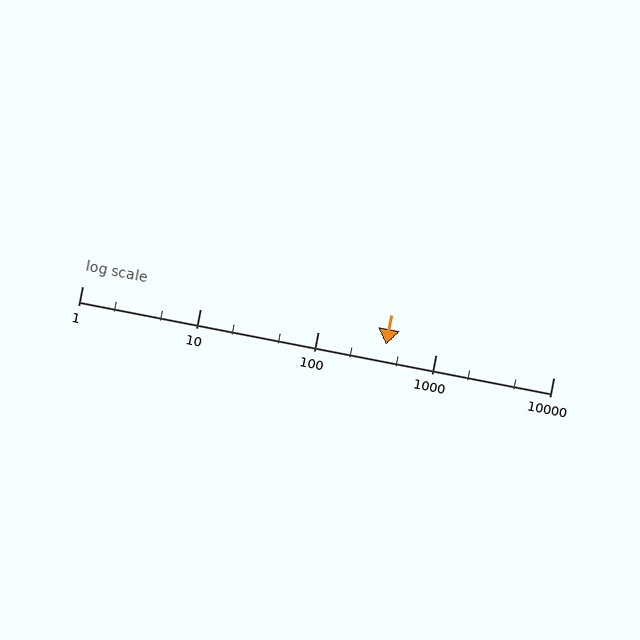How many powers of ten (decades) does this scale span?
The scale spans 4 decades, from 1 to 10000.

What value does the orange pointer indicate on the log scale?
The pointer indicates approximately 380.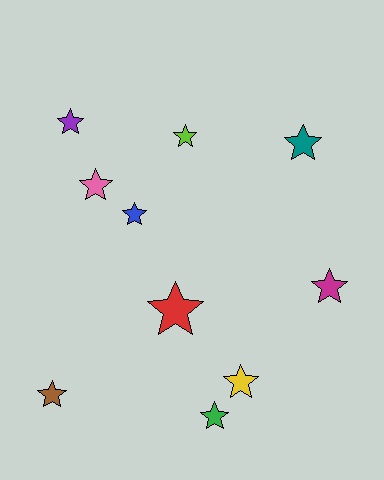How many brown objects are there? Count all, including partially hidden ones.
There is 1 brown object.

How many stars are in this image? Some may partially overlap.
There are 10 stars.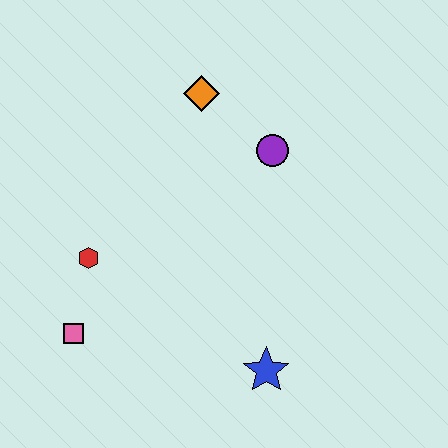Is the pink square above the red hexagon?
No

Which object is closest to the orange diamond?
The purple circle is closest to the orange diamond.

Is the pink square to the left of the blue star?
Yes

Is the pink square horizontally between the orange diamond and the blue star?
No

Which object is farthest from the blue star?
The orange diamond is farthest from the blue star.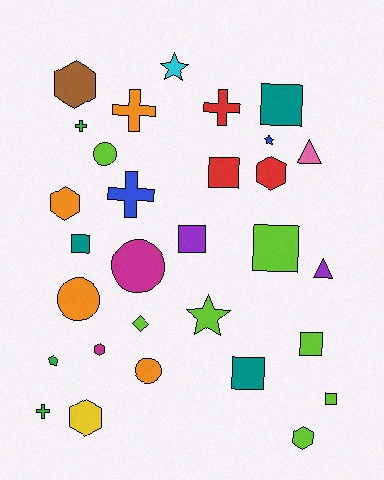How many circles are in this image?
There are 4 circles.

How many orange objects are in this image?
There are 4 orange objects.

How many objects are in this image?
There are 30 objects.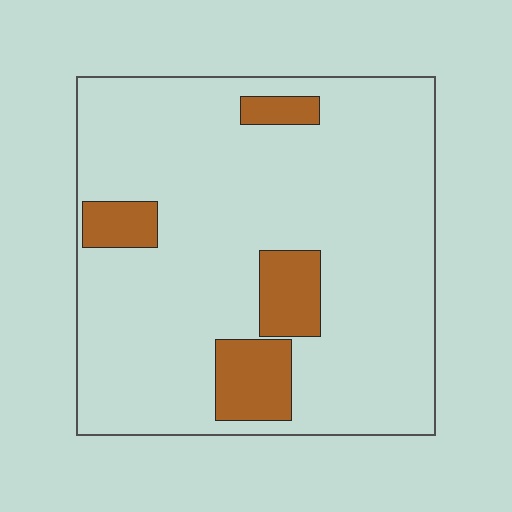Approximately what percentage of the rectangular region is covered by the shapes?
Approximately 15%.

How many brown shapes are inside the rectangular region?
4.